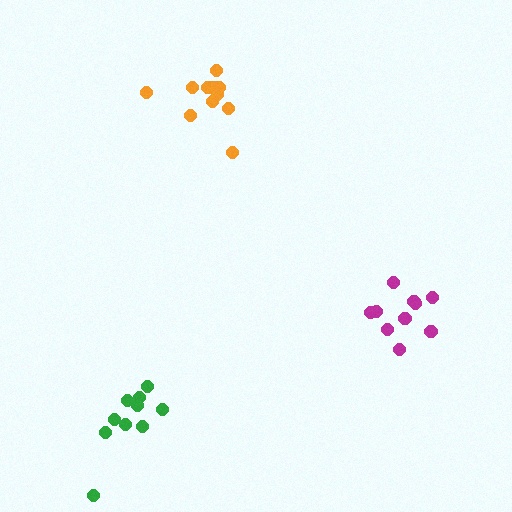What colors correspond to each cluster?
The clusters are colored: magenta, orange, green.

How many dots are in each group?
Group 1: 10 dots, Group 2: 12 dots, Group 3: 10 dots (32 total).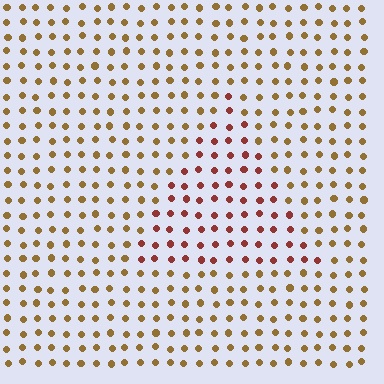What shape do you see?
I see a triangle.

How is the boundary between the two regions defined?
The boundary is defined purely by a slight shift in hue (about 39 degrees). Spacing, size, and orientation are identical on both sides.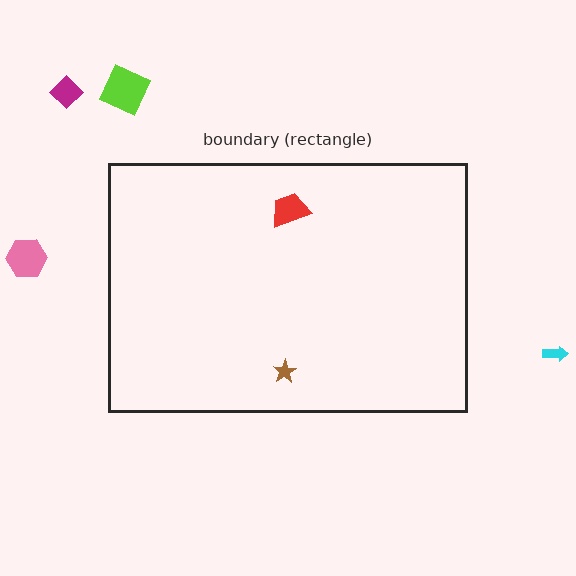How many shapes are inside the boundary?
2 inside, 4 outside.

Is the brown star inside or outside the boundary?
Inside.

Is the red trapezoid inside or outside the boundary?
Inside.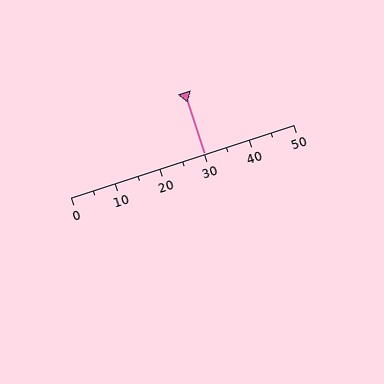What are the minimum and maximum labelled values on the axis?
The axis runs from 0 to 50.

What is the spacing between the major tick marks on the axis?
The major ticks are spaced 10 apart.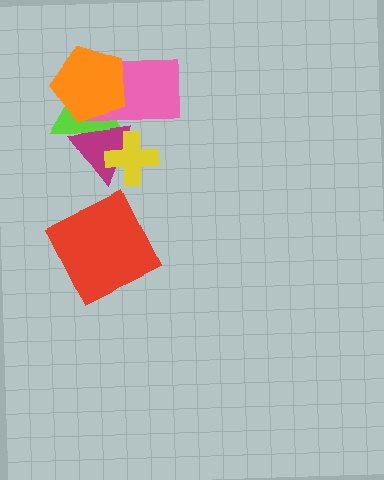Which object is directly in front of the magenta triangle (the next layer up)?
The yellow cross is directly in front of the magenta triangle.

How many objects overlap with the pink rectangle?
4 objects overlap with the pink rectangle.